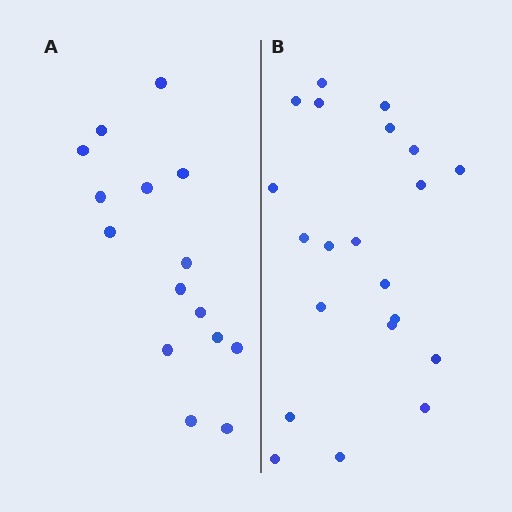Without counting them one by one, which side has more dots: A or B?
Region B (the right region) has more dots.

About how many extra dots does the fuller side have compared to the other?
Region B has about 6 more dots than region A.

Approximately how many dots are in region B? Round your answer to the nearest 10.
About 20 dots. (The exact count is 21, which rounds to 20.)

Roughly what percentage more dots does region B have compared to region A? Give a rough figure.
About 40% more.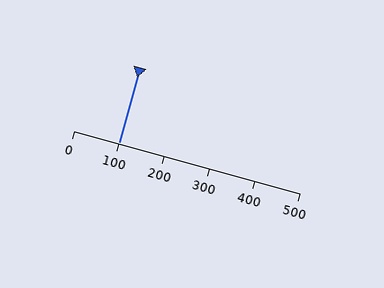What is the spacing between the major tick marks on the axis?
The major ticks are spaced 100 apart.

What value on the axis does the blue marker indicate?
The marker indicates approximately 100.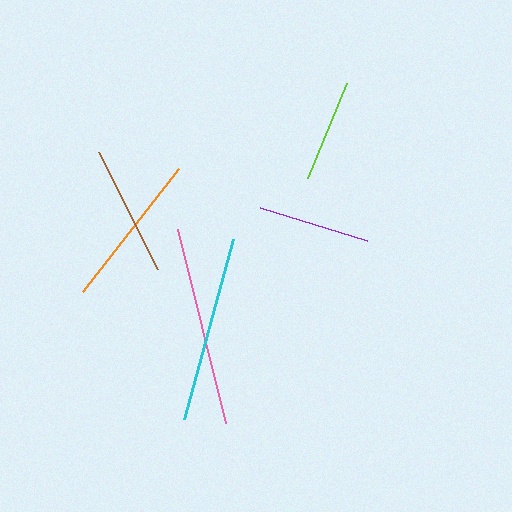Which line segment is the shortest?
The lime line is the shortest at approximately 102 pixels.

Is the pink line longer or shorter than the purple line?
The pink line is longer than the purple line.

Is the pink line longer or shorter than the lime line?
The pink line is longer than the lime line.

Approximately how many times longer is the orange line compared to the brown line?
The orange line is approximately 1.2 times the length of the brown line.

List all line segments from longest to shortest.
From longest to shortest: pink, cyan, orange, brown, purple, lime.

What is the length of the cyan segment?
The cyan segment is approximately 186 pixels long.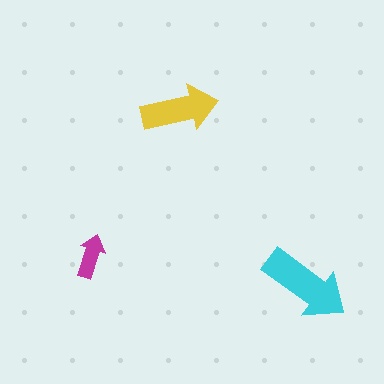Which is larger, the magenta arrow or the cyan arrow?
The cyan one.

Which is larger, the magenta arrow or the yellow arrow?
The yellow one.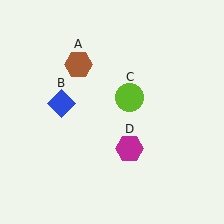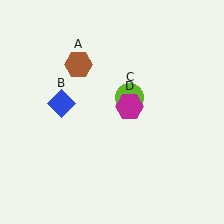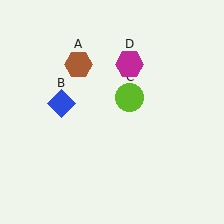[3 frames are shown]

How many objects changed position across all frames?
1 object changed position: magenta hexagon (object D).